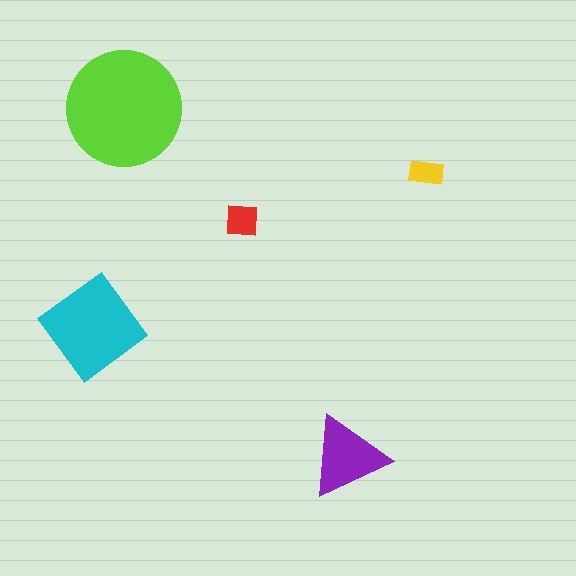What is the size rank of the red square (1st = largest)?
4th.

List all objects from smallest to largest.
The yellow rectangle, the red square, the purple triangle, the cyan diamond, the lime circle.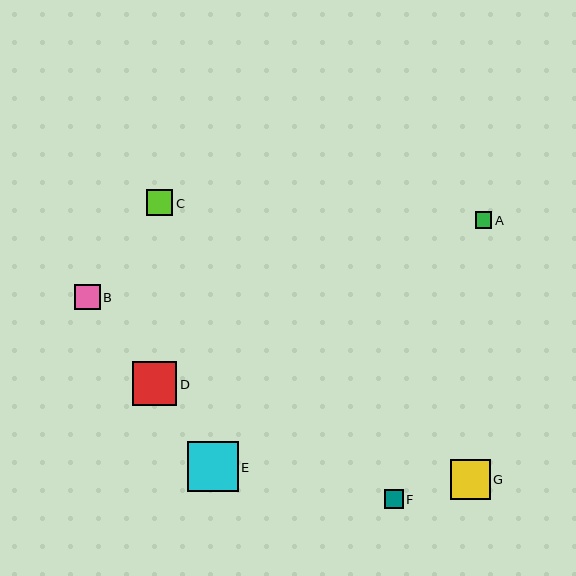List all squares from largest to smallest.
From largest to smallest: E, D, G, C, B, F, A.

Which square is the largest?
Square E is the largest with a size of approximately 51 pixels.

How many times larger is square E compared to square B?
Square E is approximately 2.0 times the size of square B.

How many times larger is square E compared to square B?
Square E is approximately 2.0 times the size of square B.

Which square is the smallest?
Square A is the smallest with a size of approximately 17 pixels.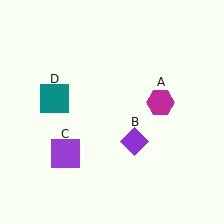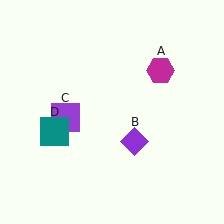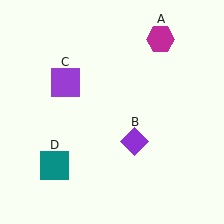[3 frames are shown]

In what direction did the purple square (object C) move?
The purple square (object C) moved up.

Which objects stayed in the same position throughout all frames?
Purple diamond (object B) remained stationary.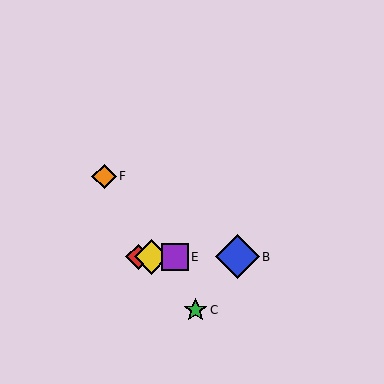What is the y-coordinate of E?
Object E is at y≈257.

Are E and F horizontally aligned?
No, E is at y≈257 and F is at y≈176.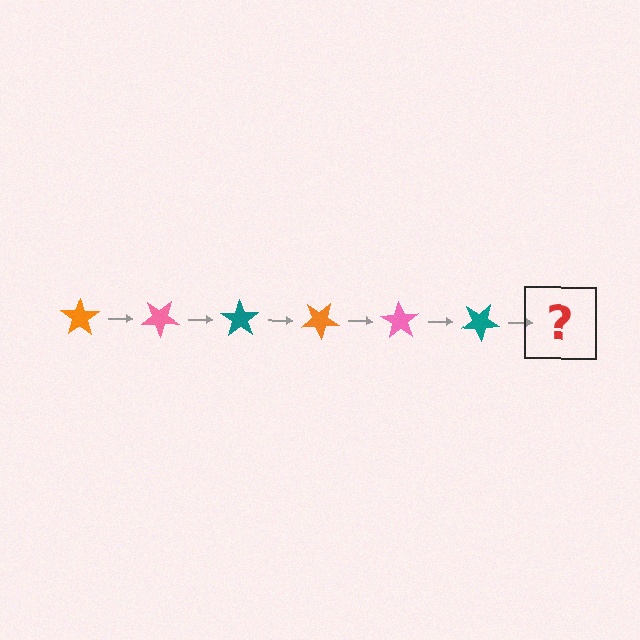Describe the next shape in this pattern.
It should be an orange star, rotated 210 degrees from the start.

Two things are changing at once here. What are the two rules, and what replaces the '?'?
The two rules are that it rotates 35 degrees each step and the color cycles through orange, pink, and teal. The '?' should be an orange star, rotated 210 degrees from the start.